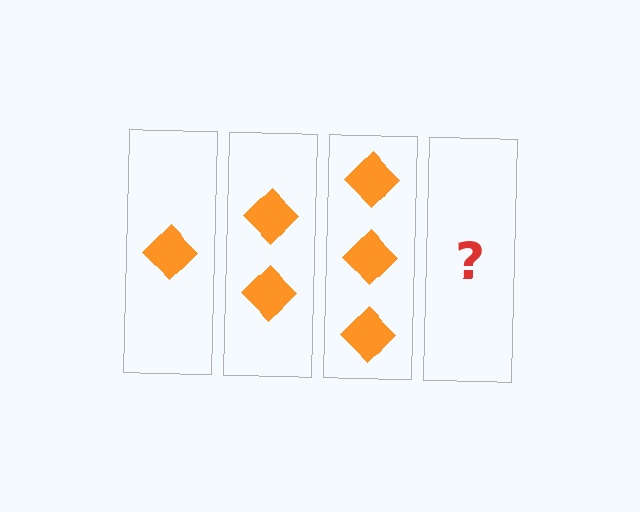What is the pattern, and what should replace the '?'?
The pattern is that each step adds one more diamond. The '?' should be 4 diamonds.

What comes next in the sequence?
The next element should be 4 diamonds.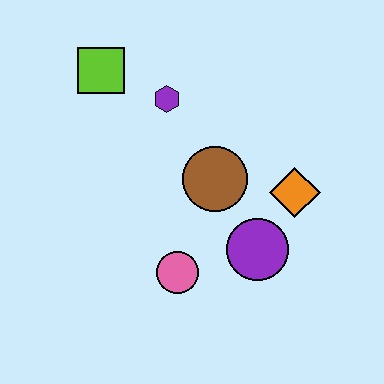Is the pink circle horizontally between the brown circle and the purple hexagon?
Yes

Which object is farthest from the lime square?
The purple circle is farthest from the lime square.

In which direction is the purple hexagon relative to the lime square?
The purple hexagon is to the right of the lime square.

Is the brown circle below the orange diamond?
No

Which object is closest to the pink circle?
The purple circle is closest to the pink circle.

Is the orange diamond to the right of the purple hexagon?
Yes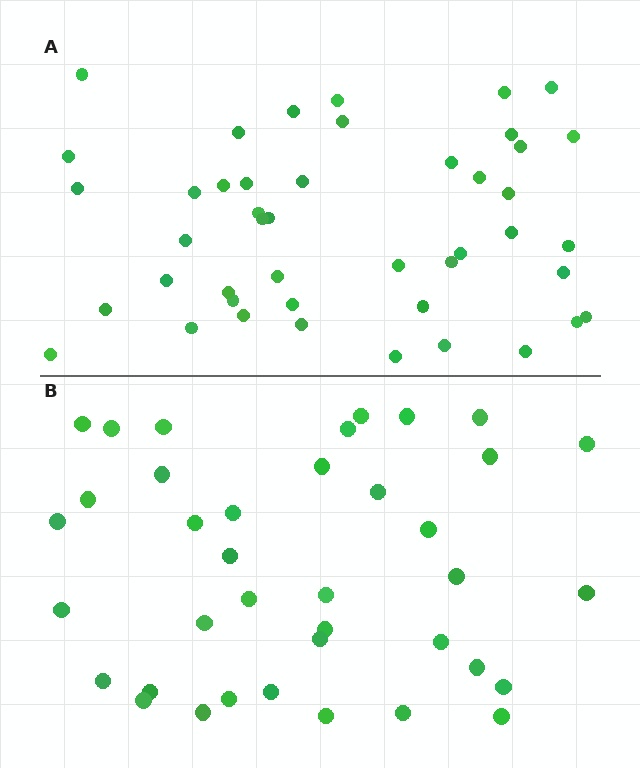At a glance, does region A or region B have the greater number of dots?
Region A (the top region) has more dots.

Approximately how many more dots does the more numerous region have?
Region A has roughly 8 or so more dots than region B.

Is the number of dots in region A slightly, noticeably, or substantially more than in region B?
Region A has only slightly more — the two regions are fairly close. The ratio is roughly 1.2 to 1.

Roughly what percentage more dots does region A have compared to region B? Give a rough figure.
About 20% more.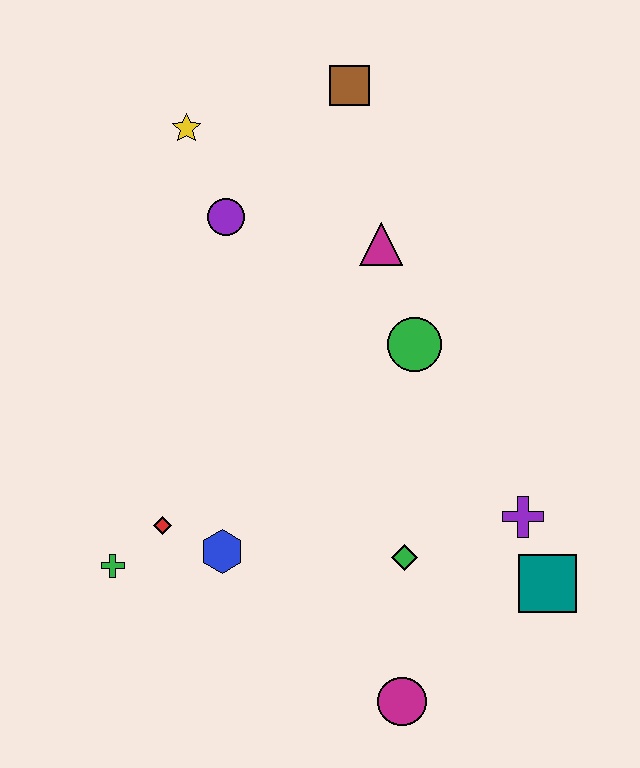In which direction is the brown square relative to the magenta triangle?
The brown square is above the magenta triangle.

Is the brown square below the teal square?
No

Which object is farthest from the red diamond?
The brown square is farthest from the red diamond.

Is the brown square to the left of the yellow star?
No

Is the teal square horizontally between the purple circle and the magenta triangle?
No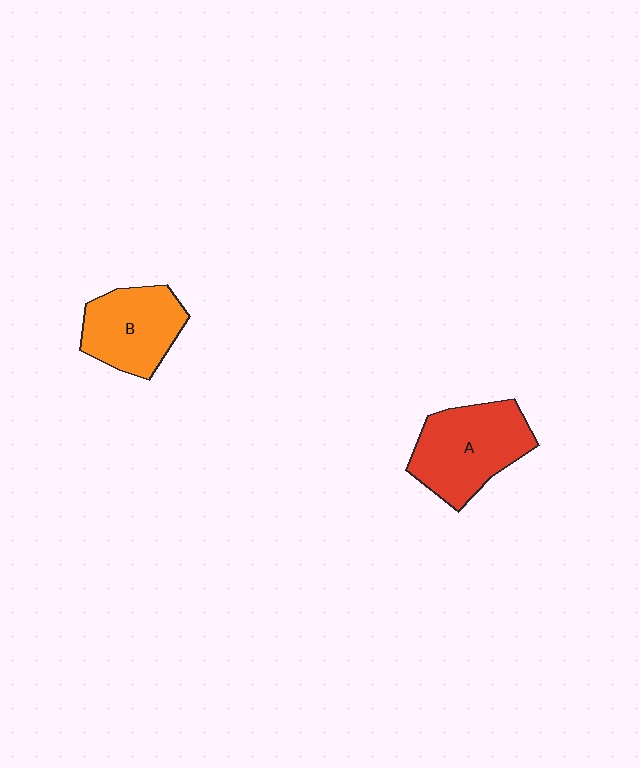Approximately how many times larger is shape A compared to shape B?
Approximately 1.2 times.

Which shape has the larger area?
Shape A (red).